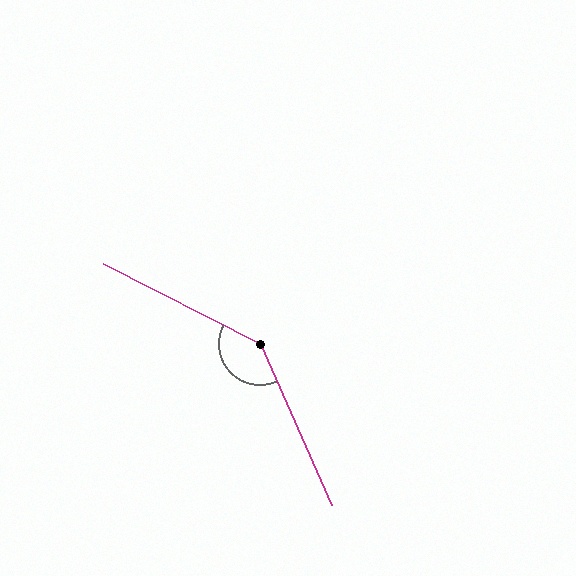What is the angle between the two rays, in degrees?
Approximately 141 degrees.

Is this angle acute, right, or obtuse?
It is obtuse.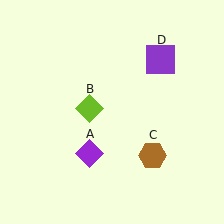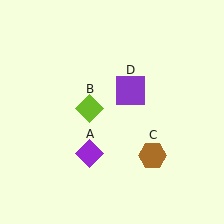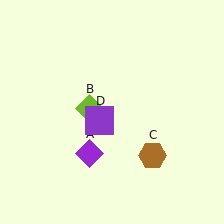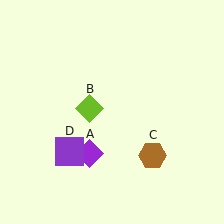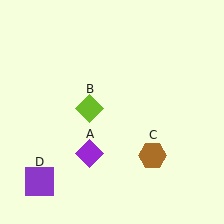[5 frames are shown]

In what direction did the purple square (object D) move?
The purple square (object D) moved down and to the left.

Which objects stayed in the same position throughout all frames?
Purple diamond (object A) and lime diamond (object B) and brown hexagon (object C) remained stationary.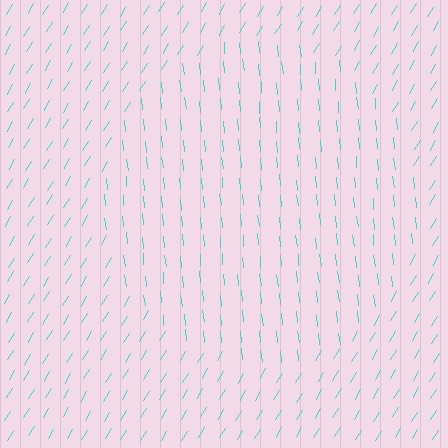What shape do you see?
I see a circle.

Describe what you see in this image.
The image is filled with small cyan line segments. A circle region in the image has lines oriented differently from the surrounding lines, creating a visible texture boundary.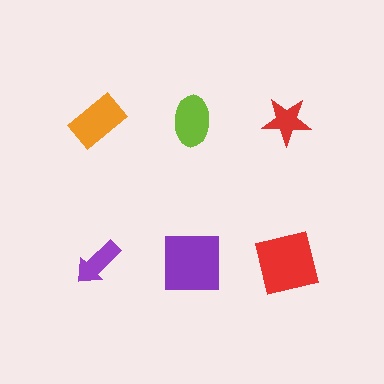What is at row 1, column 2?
A lime ellipse.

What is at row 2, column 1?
A purple arrow.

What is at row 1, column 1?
An orange rectangle.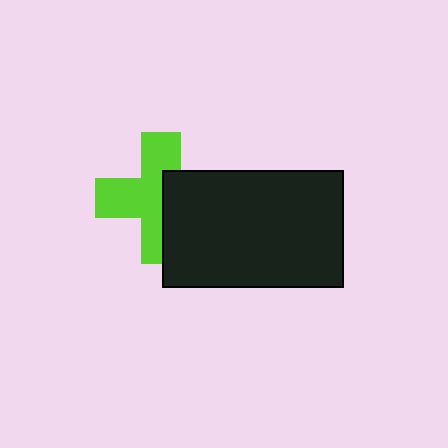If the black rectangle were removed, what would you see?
You would see the complete lime cross.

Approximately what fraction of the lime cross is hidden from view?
Roughly 42% of the lime cross is hidden behind the black rectangle.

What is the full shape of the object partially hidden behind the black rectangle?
The partially hidden object is a lime cross.